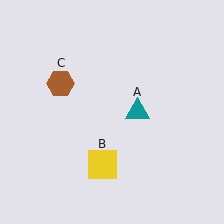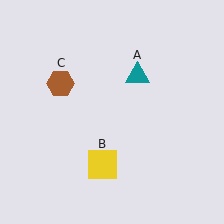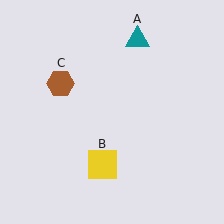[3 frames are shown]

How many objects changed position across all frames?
1 object changed position: teal triangle (object A).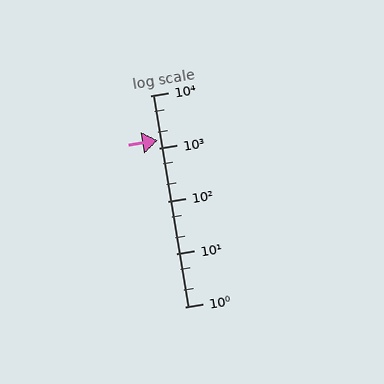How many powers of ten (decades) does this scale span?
The scale spans 4 decades, from 1 to 10000.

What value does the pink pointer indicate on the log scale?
The pointer indicates approximately 1400.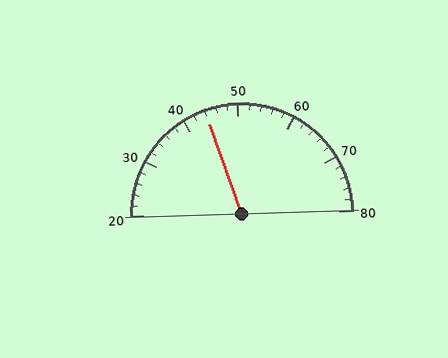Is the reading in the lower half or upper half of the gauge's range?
The reading is in the lower half of the range (20 to 80).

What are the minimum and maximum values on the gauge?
The gauge ranges from 20 to 80.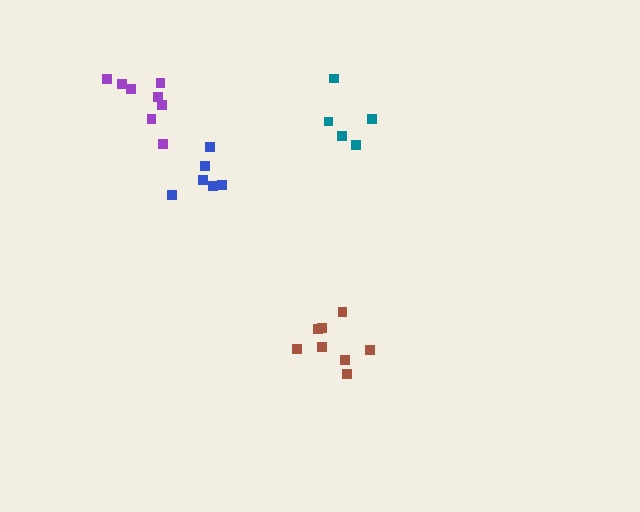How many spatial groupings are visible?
There are 4 spatial groupings.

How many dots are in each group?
Group 1: 6 dots, Group 2: 8 dots, Group 3: 8 dots, Group 4: 5 dots (27 total).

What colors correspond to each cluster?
The clusters are colored: blue, brown, purple, teal.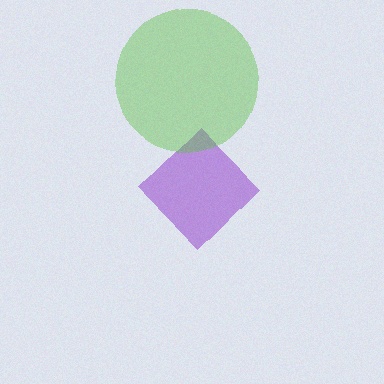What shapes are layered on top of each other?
The layered shapes are: a purple diamond, a lime circle.